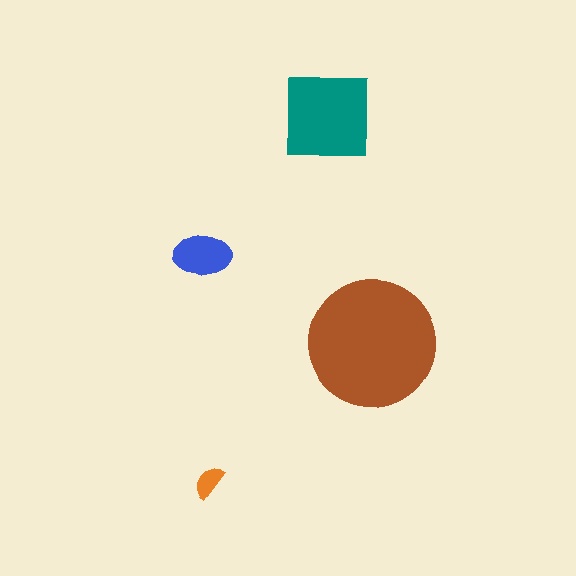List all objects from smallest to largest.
The orange semicircle, the blue ellipse, the teal square, the brown circle.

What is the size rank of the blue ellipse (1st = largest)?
3rd.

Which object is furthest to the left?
The blue ellipse is leftmost.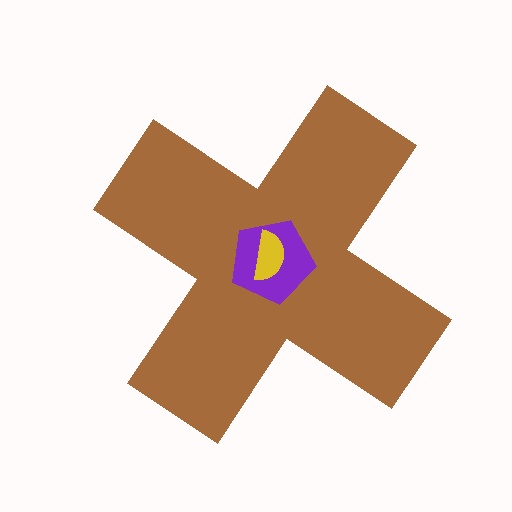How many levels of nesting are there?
3.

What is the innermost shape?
The yellow semicircle.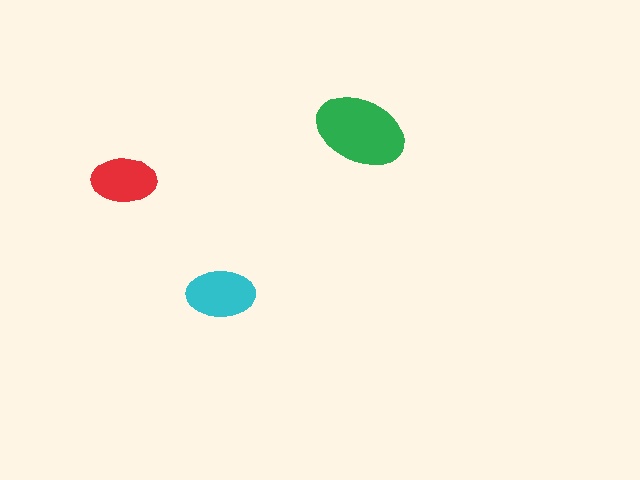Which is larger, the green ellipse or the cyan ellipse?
The green one.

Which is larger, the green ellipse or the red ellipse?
The green one.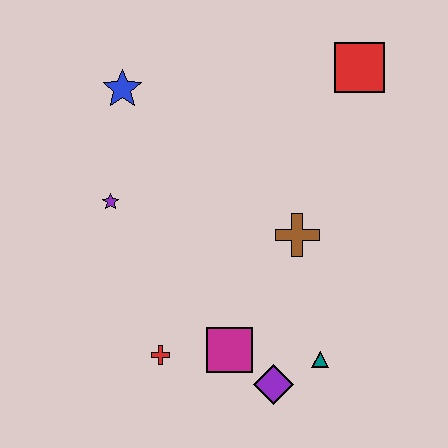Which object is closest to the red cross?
The magenta square is closest to the red cross.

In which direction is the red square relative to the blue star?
The red square is to the right of the blue star.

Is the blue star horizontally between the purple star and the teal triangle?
Yes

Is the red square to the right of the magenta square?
Yes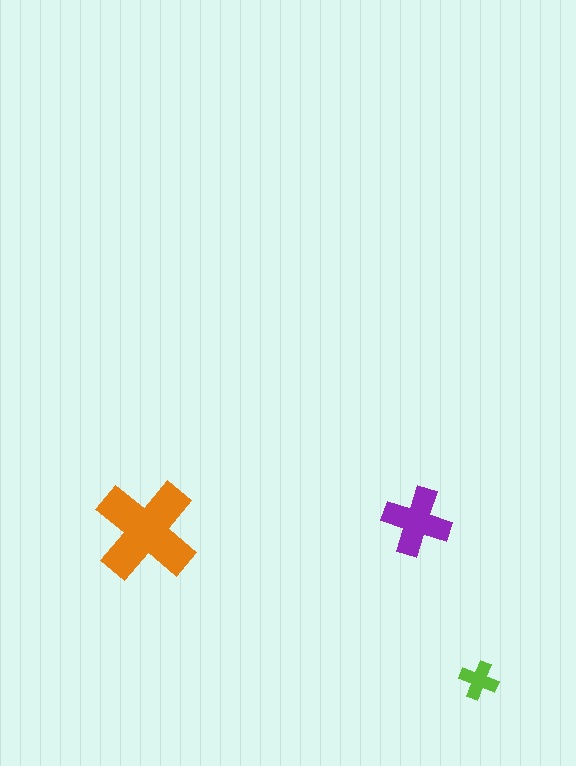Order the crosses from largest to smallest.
the orange one, the purple one, the lime one.